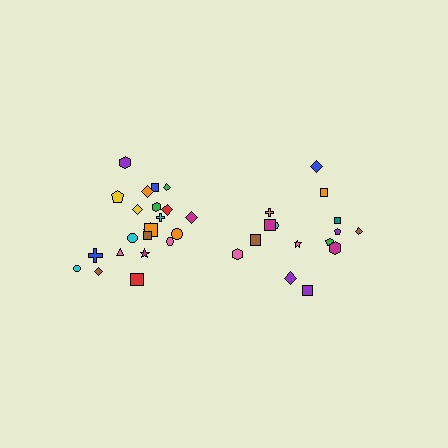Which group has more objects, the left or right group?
The left group.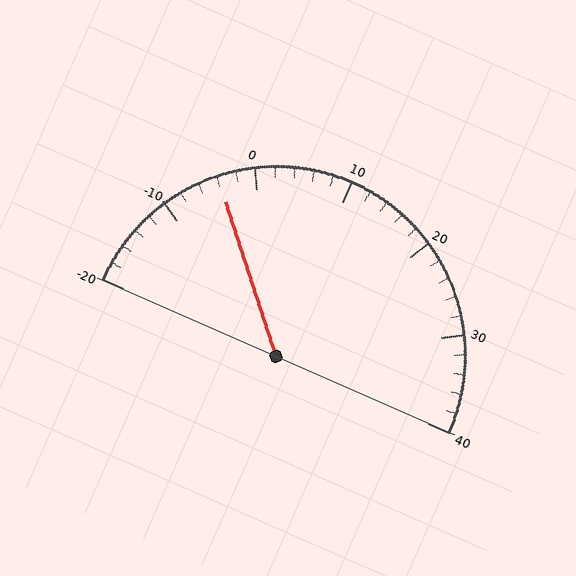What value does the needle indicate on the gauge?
The needle indicates approximately -4.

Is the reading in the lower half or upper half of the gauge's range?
The reading is in the lower half of the range (-20 to 40).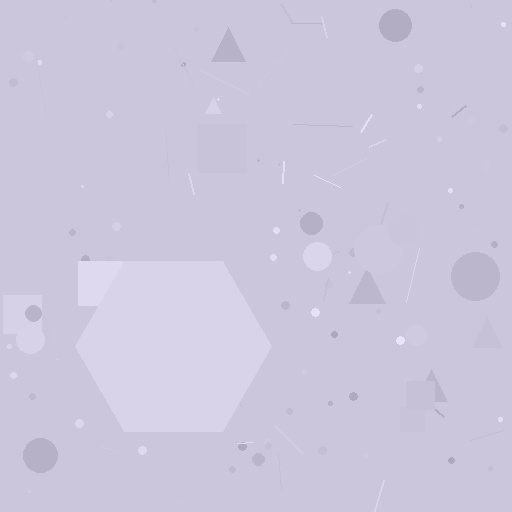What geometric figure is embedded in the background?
A hexagon is embedded in the background.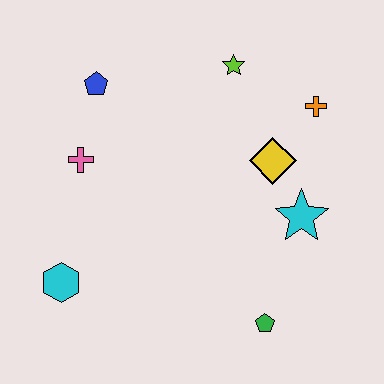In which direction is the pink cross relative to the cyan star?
The pink cross is to the left of the cyan star.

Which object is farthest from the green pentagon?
The blue pentagon is farthest from the green pentagon.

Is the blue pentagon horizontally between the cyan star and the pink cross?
Yes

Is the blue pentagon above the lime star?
No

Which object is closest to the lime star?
The orange cross is closest to the lime star.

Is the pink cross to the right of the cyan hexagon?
Yes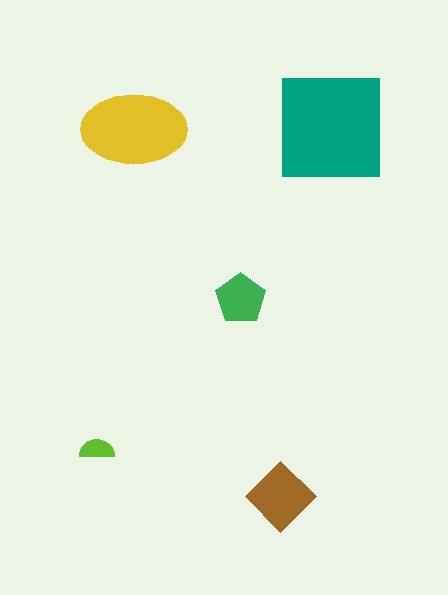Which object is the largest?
The teal square.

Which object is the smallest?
The lime semicircle.